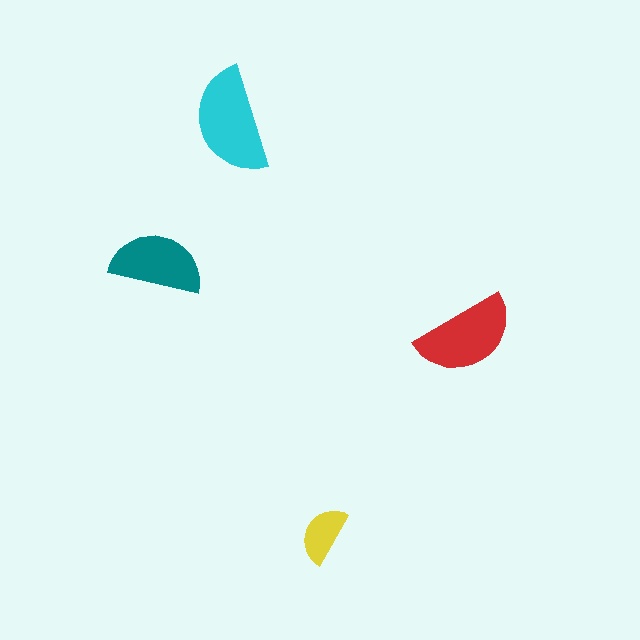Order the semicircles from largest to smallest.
the cyan one, the red one, the teal one, the yellow one.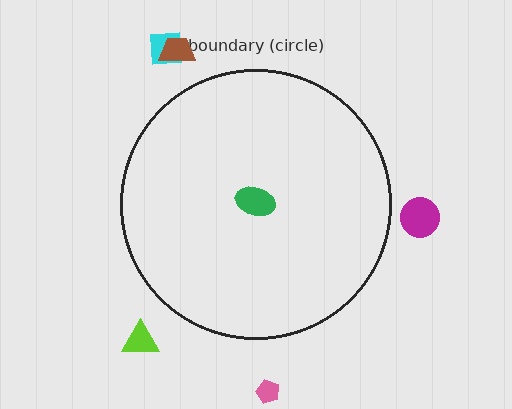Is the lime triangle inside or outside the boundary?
Outside.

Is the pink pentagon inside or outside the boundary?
Outside.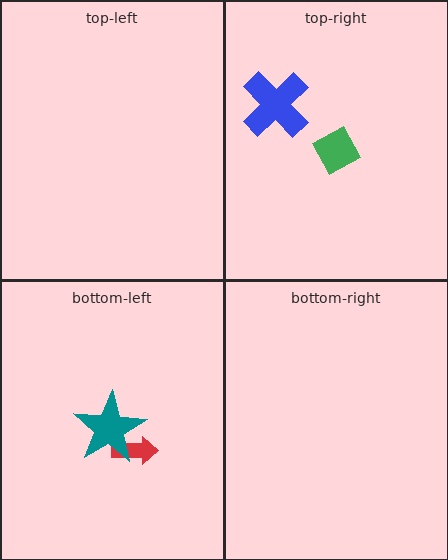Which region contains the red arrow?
The bottom-left region.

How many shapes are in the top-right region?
2.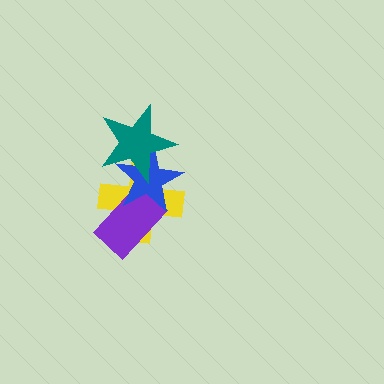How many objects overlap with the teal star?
2 objects overlap with the teal star.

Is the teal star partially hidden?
No, no other shape covers it.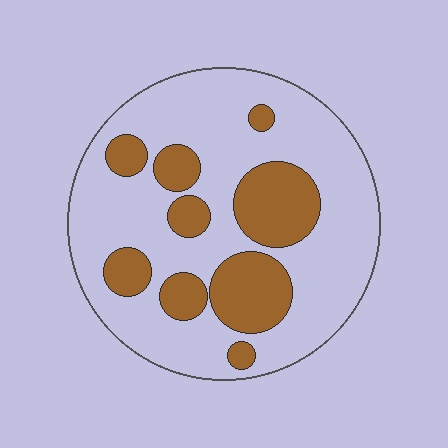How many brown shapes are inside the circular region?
9.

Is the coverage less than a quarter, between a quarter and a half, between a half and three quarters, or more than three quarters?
Between a quarter and a half.